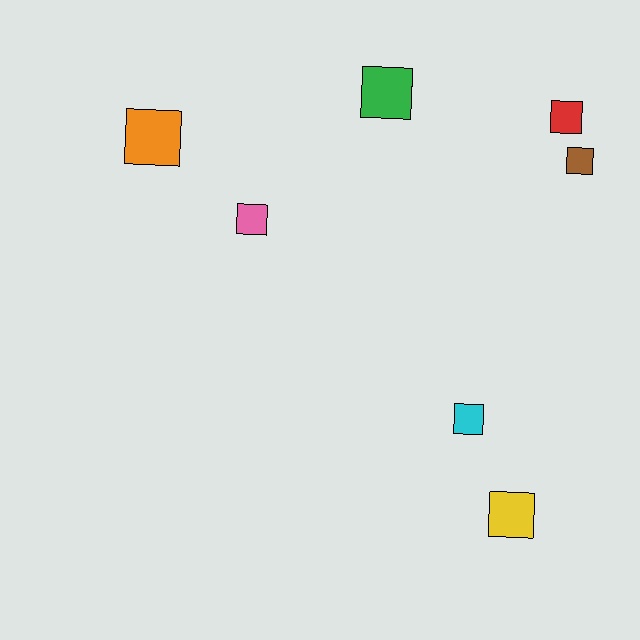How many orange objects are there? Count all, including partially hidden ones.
There is 1 orange object.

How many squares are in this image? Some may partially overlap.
There are 7 squares.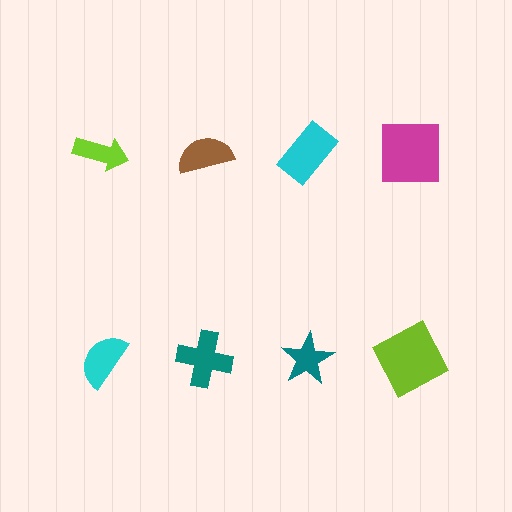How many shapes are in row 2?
4 shapes.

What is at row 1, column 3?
A cyan rectangle.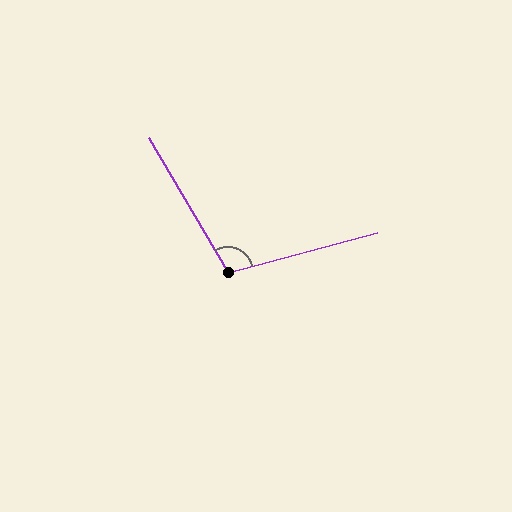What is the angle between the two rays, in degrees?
Approximately 106 degrees.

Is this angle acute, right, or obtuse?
It is obtuse.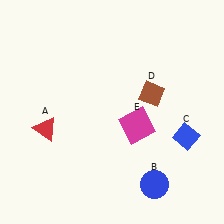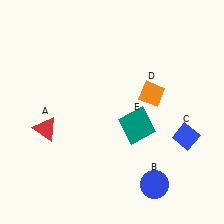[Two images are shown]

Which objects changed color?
D changed from brown to orange. E changed from magenta to teal.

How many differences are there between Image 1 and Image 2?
There are 2 differences between the two images.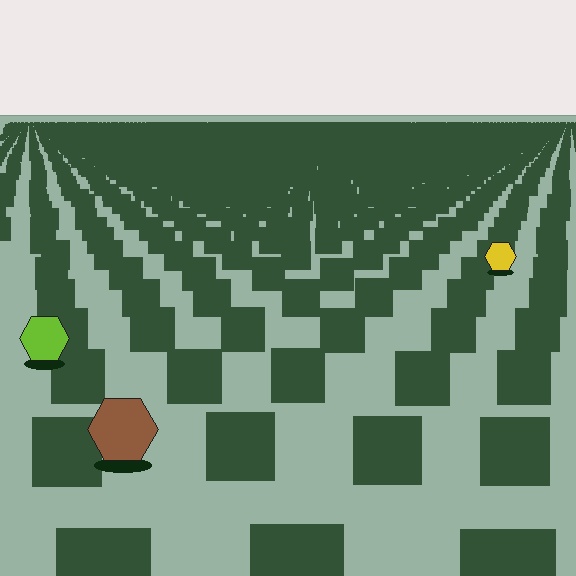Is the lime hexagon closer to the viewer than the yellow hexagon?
Yes. The lime hexagon is closer — you can tell from the texture gradient: the ground texture is coarser near it.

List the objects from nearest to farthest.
From nearest to farthest: the brown hexagon, the lime hexagon, the yellow hexagon.